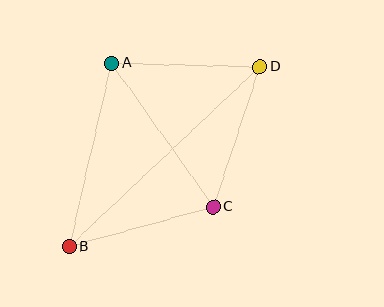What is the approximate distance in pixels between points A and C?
The distance between A and C is approximately 176 pixels.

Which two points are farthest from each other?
Points B and D are farthest from each other.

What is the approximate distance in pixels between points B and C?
The distance between B and C is approximately 149 pixels.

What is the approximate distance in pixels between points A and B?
The distance between A and B is approximately 188 pixels.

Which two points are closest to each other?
Points C and D are closest to each other.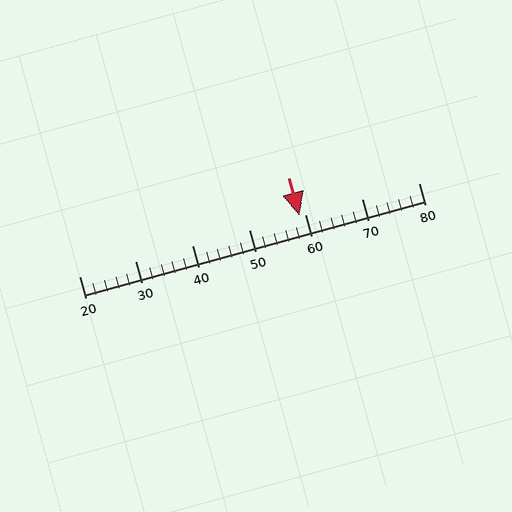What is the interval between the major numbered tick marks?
The major tick marks are spaced 10 units apart.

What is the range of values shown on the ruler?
The ruler shows values from 20 to 80.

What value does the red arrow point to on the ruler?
The red arrow points to approximately 59.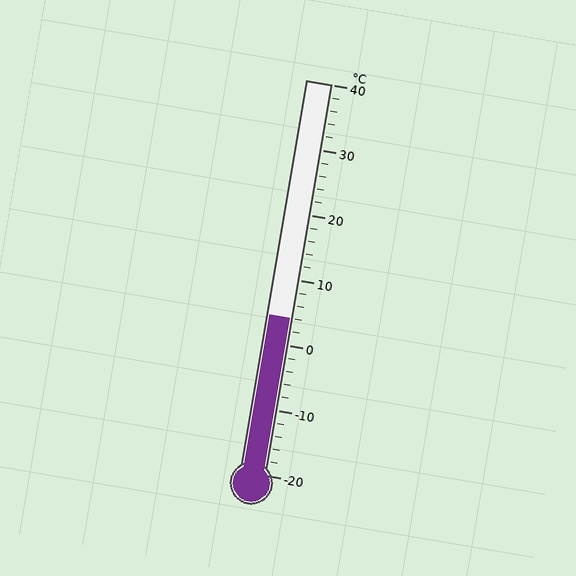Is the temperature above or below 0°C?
The temperature is above 0°C.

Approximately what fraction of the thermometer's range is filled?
The thermometer is filled to approximately 40% of its range.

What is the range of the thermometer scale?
The thermometer scale ranges from -20°C to 40°C.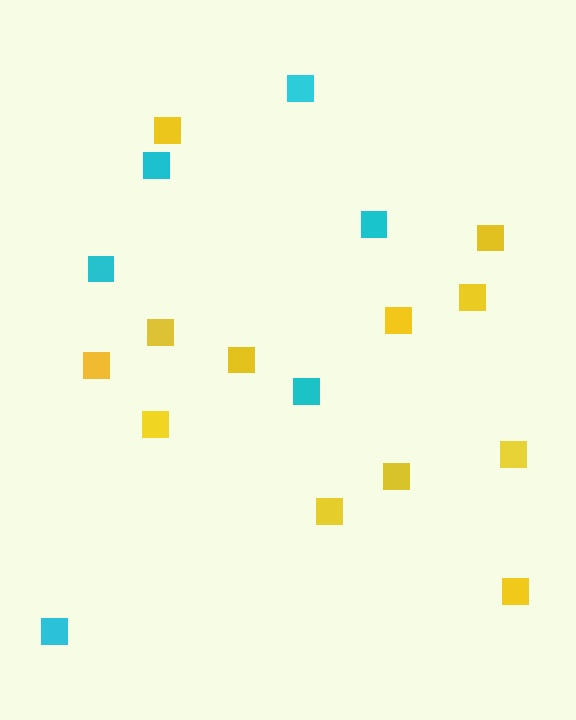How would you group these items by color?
There are 2 groups: one group of yellow squares (12) and one group of cyan squares (6).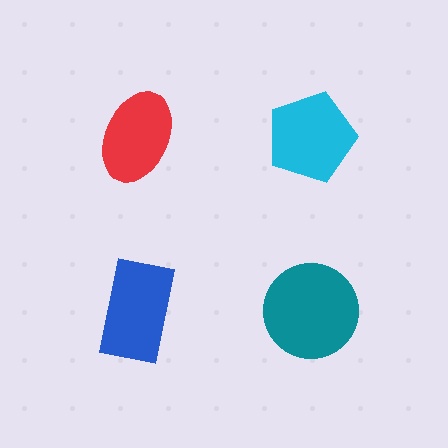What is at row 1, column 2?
A cyan pentagon.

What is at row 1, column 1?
A red ellipse.